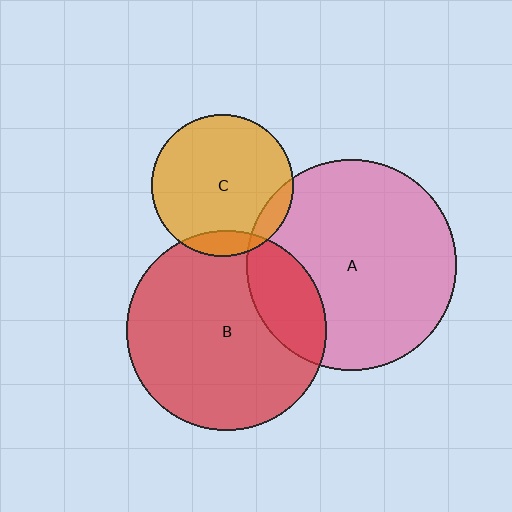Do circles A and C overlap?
Yes.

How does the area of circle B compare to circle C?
Approximately 2.0 times.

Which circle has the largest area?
Circle A (pink).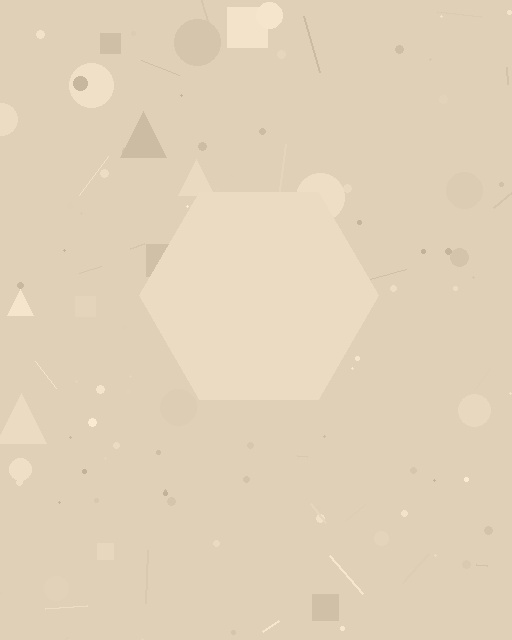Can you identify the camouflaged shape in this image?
The camouflaged shape is a hexagon.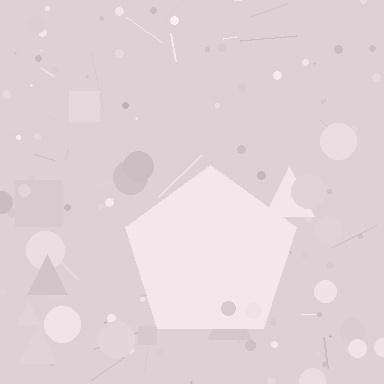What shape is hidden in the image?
A pentagon is hidden in the image.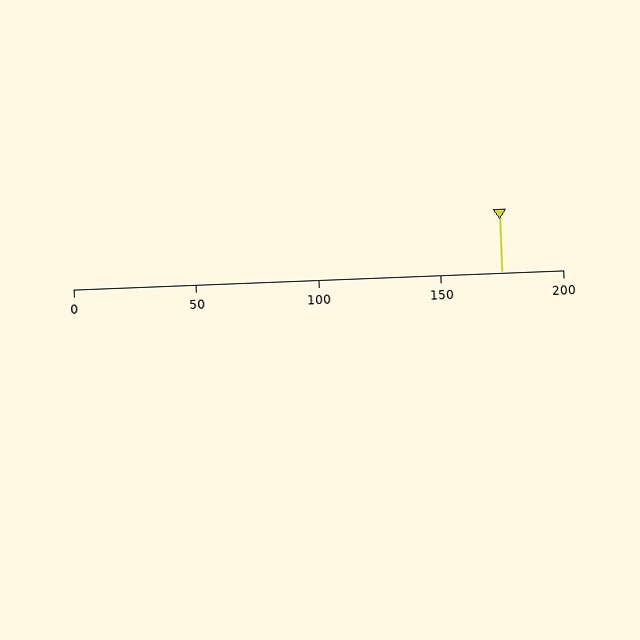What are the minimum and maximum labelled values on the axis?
The axis runs from 0 to 200.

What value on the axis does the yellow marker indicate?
The marker indicates approximately 175.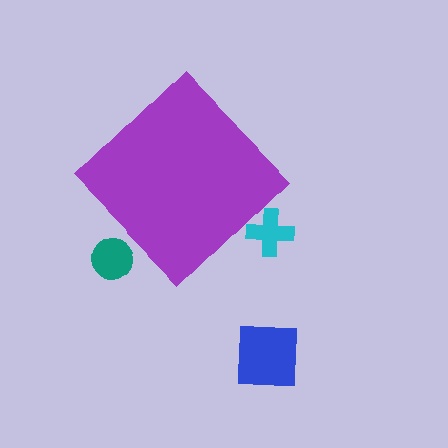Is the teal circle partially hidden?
Yes, the teal circle is partially hidden behind the purple diamond.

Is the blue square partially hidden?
No, the blue square is fully visible.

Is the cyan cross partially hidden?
Yes, the cyan cross is partially hidden behind the purple diamond.